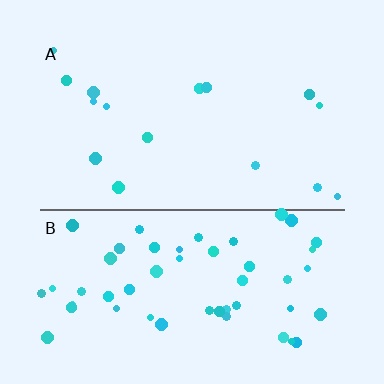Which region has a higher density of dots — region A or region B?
B (the bottom).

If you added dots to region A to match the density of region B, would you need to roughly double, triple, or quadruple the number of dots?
Approximately triple.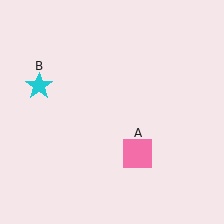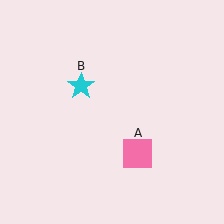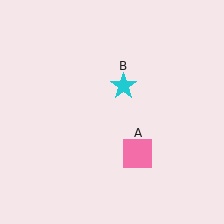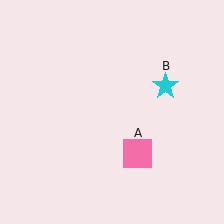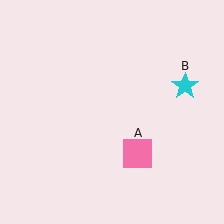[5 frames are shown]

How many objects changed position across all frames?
1 object changed position: cyan star (object B).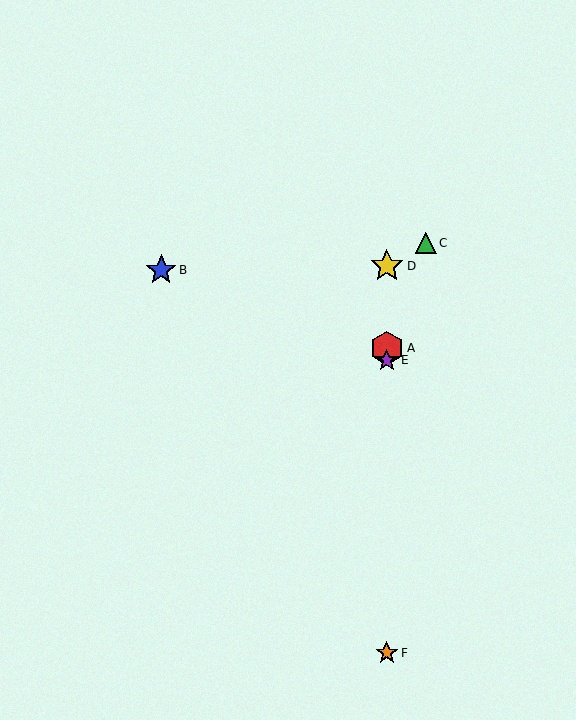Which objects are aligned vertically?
Objects A, D, E, F are aligned vertically.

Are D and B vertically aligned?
No, D is at x≈387 and B is at x≈161.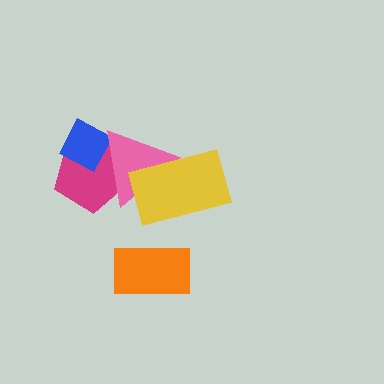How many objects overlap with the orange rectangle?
0 objects overlap with the orange rectangle.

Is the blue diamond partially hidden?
Yes, it is partially covered by another shape.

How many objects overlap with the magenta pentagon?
2 objects overlap with the magenta pentagon.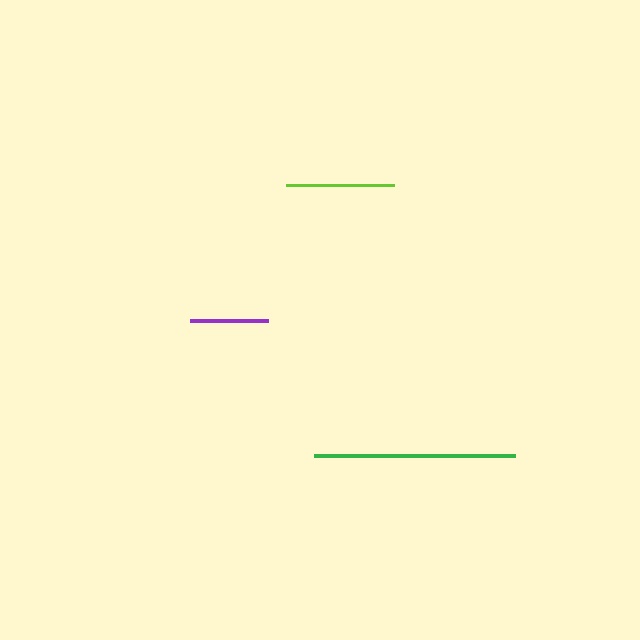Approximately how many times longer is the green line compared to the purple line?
The green line is approximately 2.6 times the length of the purple line.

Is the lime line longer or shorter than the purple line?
The lime line is longer than the purple line.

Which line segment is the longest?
The green line is the longest at approximately 201 pixels.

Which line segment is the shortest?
The purple line is the shortest at approximately 78 pixels.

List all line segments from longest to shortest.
From longest to shortest: green, lime, purple.